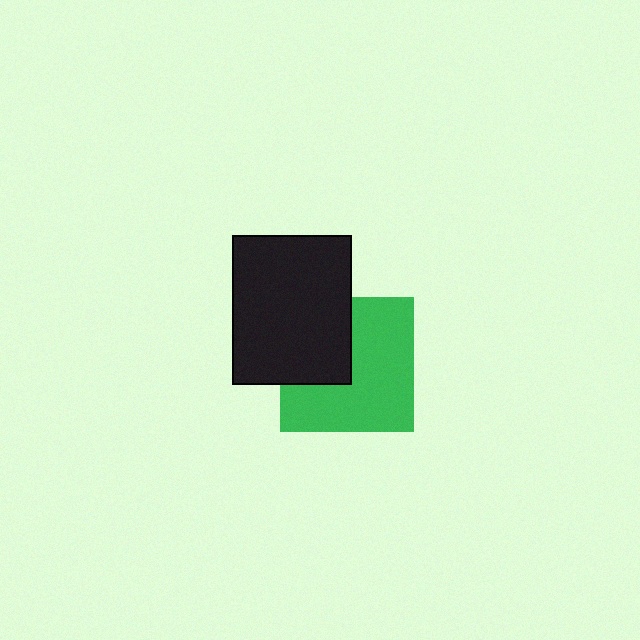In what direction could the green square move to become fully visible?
The green square could move right. That would shift it out from behind the black rectangle entirely.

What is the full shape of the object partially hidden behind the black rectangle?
The partially hidden object is a green square.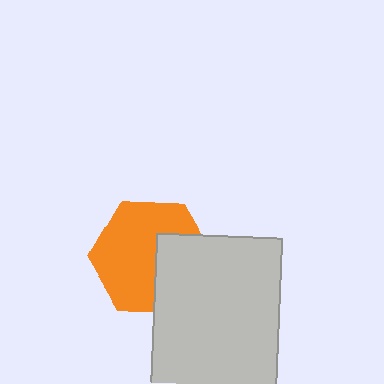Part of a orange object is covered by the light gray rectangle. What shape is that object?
It is a hexagon.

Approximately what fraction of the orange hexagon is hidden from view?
Roughly 36% of the orange hexagon is hidden behind the light gray rectangle.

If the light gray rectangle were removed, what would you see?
You would see the complete orange hexagon.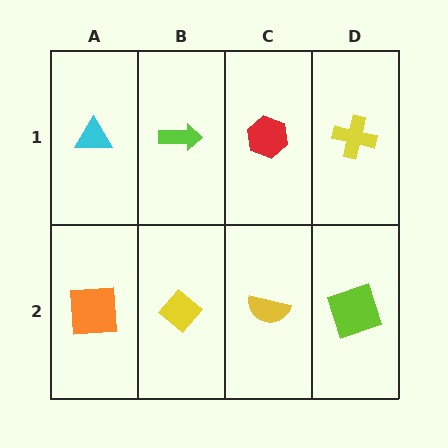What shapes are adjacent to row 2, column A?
A cyan triangle (row 1, column A), a yellow diamond (row 2, column B).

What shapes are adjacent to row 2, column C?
A red hexagon (row 1, column C), a yellow diamond (row 2, column B), a lime square (row 2, column D).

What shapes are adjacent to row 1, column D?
A lime square (row 2, column D), a red hexagon (row 1, column C).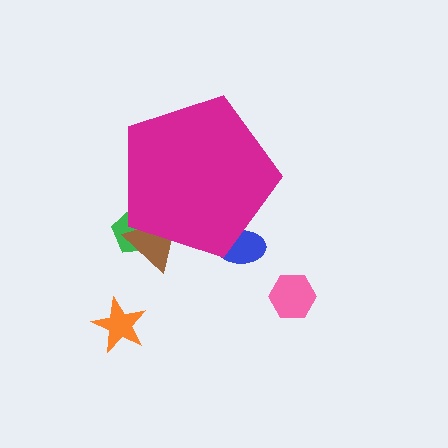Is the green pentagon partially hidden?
Yes, the green pentagon is partially hidden behind the magenta pentagon.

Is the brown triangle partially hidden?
Yes, the brown triangle is partially hidden behind the magenta pentagon.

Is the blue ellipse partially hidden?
Yes, the blue ellipse is partially hidden behind the magenta pentagon.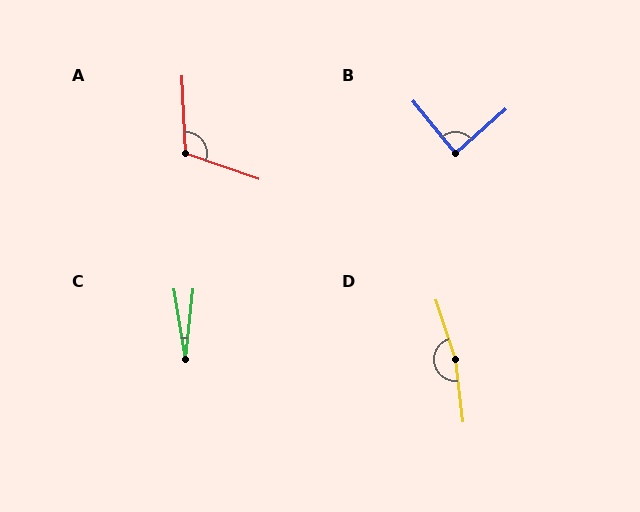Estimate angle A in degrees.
Approximately 111 degrees.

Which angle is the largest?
D, at approximately 169 degrees.